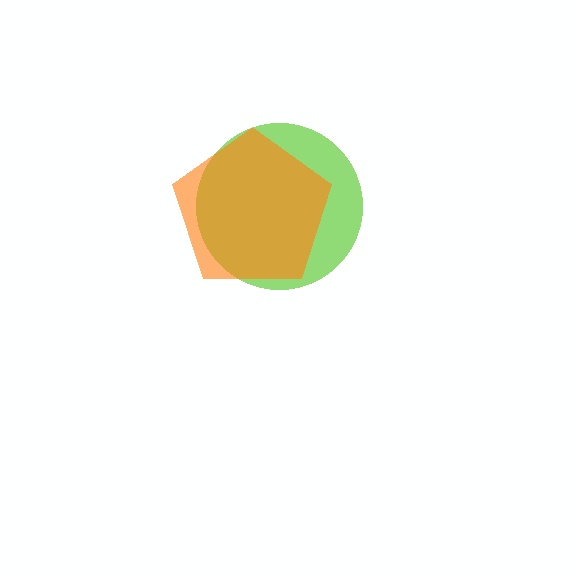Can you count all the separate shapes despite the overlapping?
Yes, there are 2 separate shapes.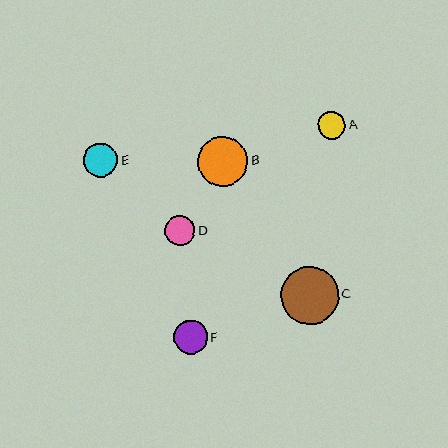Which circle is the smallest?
Circle A is the smallest with a size of approximately 28 pixels.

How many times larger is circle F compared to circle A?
Circle F is approximately 1.2 times the size of circle A.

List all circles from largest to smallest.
From largest to smallest: C, B, E, F, D, A.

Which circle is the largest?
Circle C is the largest with a size of approximately 58 pixels.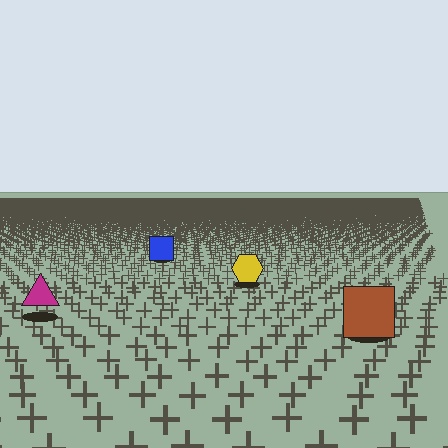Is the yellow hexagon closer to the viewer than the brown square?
No. The brown square is closer — you can tell from the texture gradient: the ground texture is coarser near it.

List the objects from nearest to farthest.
From nearest to farthest: the brown square, the magenta triangle, the yellow hexagon, the blue square.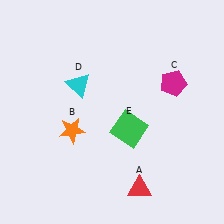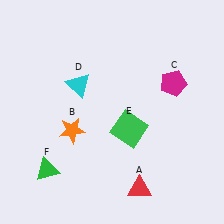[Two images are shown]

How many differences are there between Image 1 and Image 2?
There is 1 difference between the two images.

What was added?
A green triangle (F) was added in Image 2.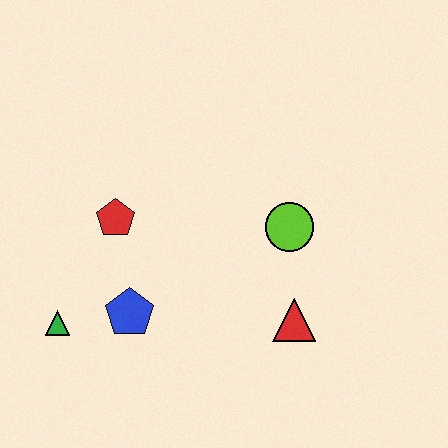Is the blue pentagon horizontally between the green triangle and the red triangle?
Yes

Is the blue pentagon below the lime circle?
Yes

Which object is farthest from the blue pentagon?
The lime circle is farthest from the blue pentagon.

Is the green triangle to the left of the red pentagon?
Yes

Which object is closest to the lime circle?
The red triangle is closest to the lime circle.